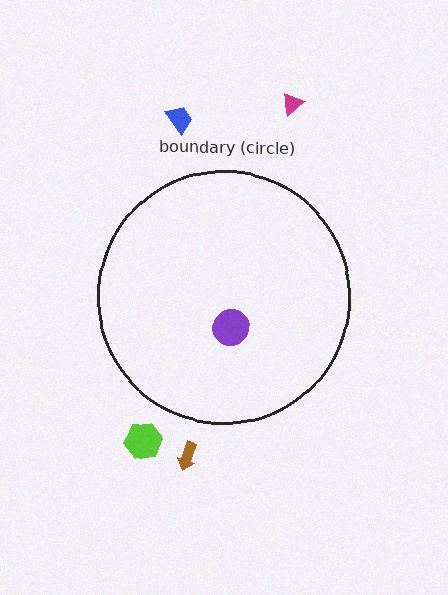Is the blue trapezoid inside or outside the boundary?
Outside.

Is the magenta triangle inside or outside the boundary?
Outside.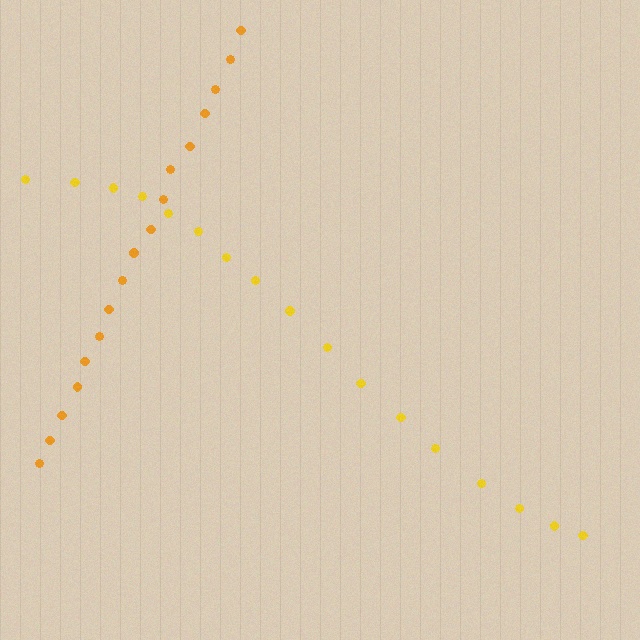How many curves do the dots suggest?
There are 2 distinct paths.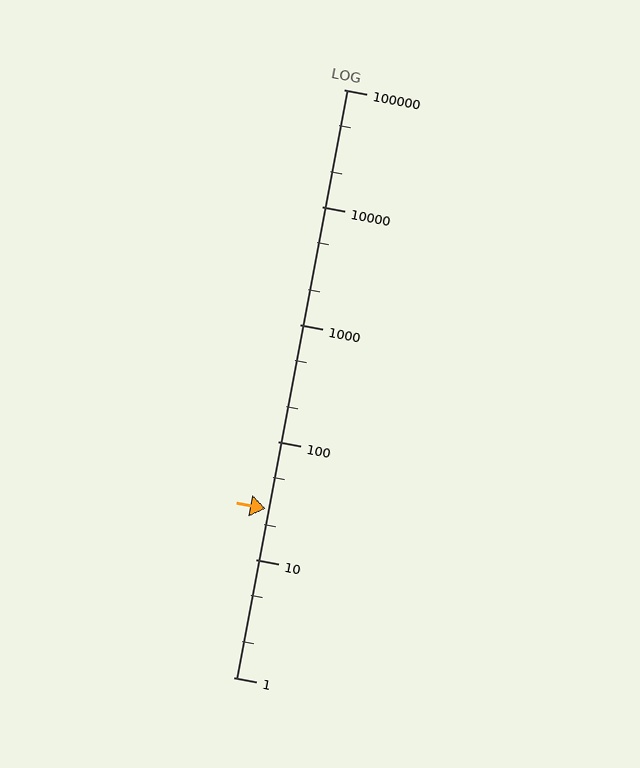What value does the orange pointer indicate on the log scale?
The pointer indicates approximately 27.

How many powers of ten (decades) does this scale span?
The scale spans 5 decades, from 1 to 100000.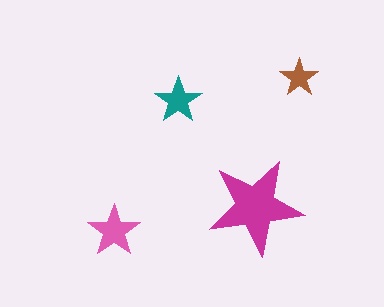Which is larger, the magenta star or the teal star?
The magenta one.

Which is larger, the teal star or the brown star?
The teal one.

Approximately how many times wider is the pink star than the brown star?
About 1.5 times wider.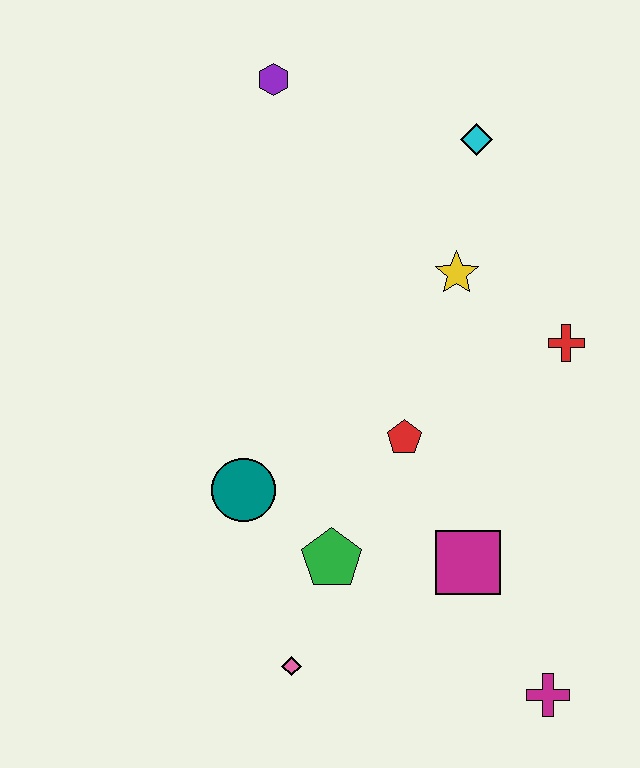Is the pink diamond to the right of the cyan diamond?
No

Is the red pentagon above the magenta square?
Yes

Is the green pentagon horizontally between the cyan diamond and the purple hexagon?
Yes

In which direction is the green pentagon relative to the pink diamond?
The green pentagon is above the pink diamond.